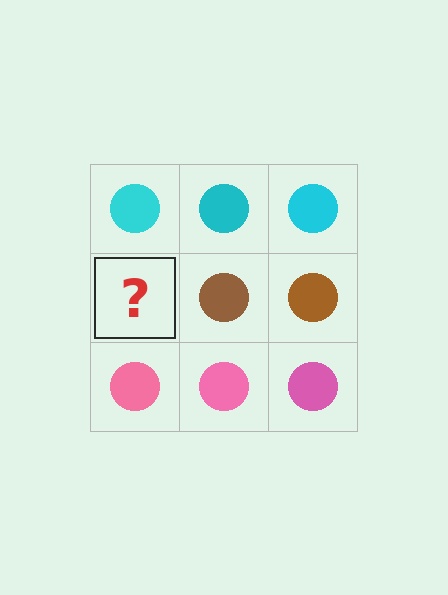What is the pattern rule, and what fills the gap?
The rule is that each row has a consistent color. The gap should be filled with a brown circle.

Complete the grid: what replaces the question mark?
The question mark should be replaced with a brown circle.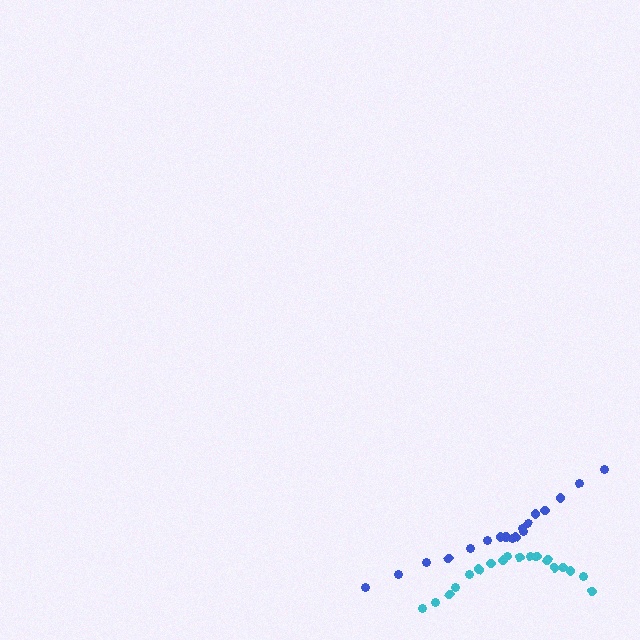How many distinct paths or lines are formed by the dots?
There are 2 distinct paths.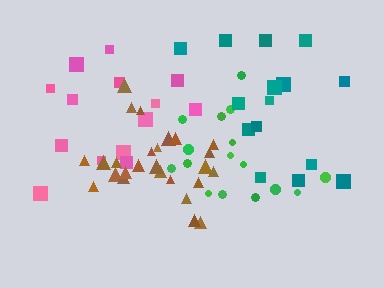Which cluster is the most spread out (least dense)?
Teal.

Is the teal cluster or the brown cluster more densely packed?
Brown.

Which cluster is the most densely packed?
Brown.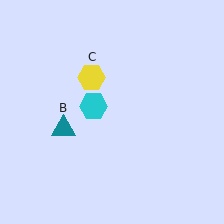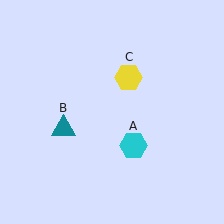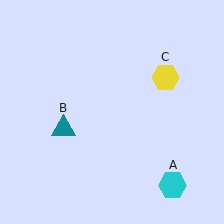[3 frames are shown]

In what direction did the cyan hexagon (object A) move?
The cyan hexagon (object A) moved down and to the right.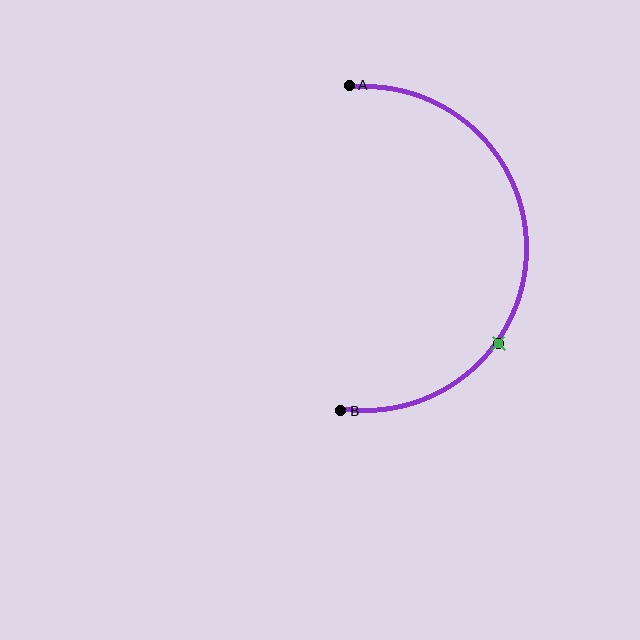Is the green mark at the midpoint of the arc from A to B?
No. The green mark lies on the arc but is closer to endpoint B. The arc midpoint would be at the point on the curve equidistant along the arc from both A and B.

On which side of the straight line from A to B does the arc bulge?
The arc bulges to the right of the straight line connecting A and B.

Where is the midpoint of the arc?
The arc midpoint is the point on the curve farthest from the straight line joining A and B. It sits to the right of that line.